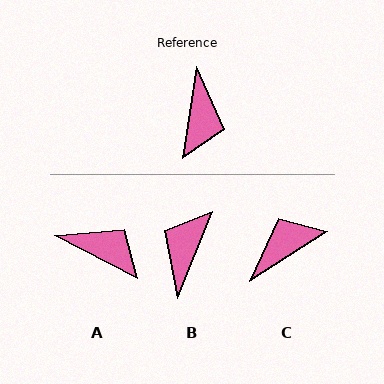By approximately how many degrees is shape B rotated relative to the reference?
Approximately 166 degrees counter-clockwise.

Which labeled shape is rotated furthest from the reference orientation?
B, about 166 degrees away.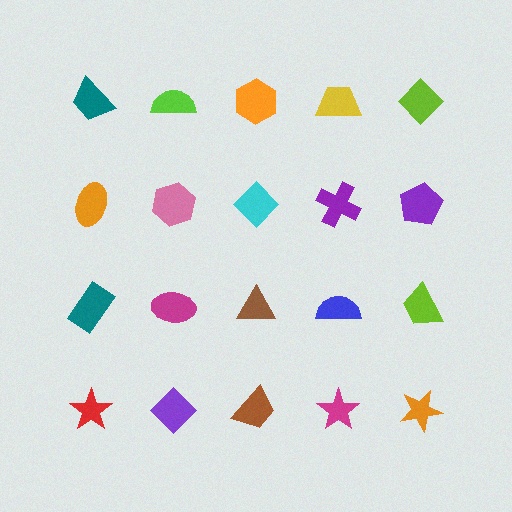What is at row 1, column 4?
A yellow trapezoid.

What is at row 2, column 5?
A purple pentagon.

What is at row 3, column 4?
A blue semicircle.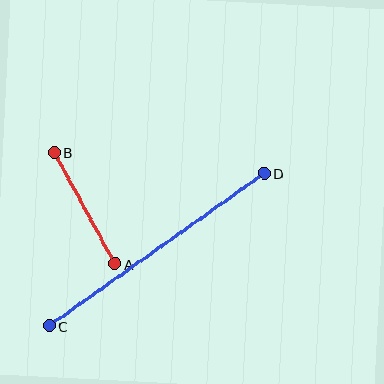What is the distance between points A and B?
The distance is approximately 128 pixels.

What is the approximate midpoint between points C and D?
The midpoint is at approximately (157, 249) pixels.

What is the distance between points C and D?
The distance is approximately 263 pixels.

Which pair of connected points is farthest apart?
Points C and D are farthest apart.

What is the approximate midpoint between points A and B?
The midpoint is at approximately (85, 208) pixels.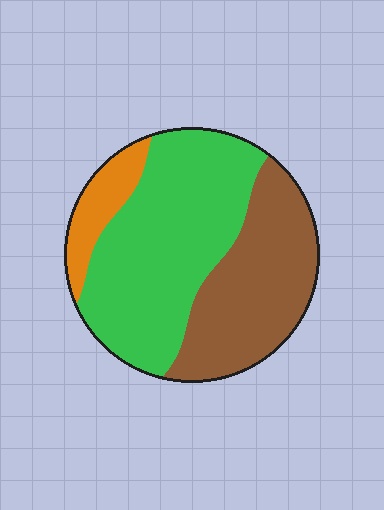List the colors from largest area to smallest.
From largest to smallest: green, brown, orange.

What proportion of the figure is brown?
Brown covers roughly 35% of the figure.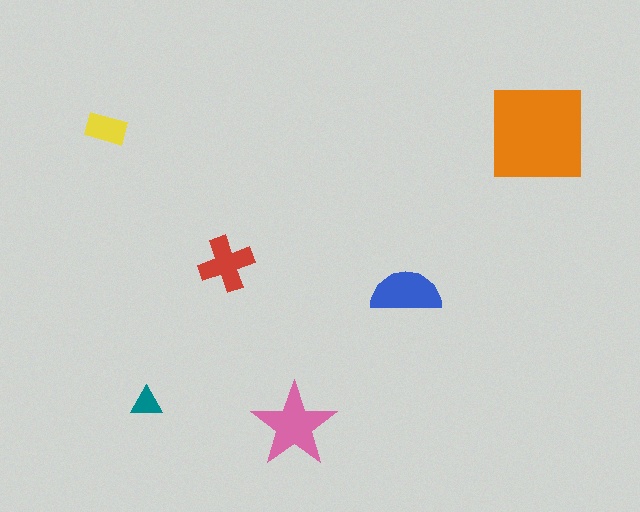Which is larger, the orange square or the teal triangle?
The orange square.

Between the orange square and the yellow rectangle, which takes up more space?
The orange square.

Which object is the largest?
The orange square.